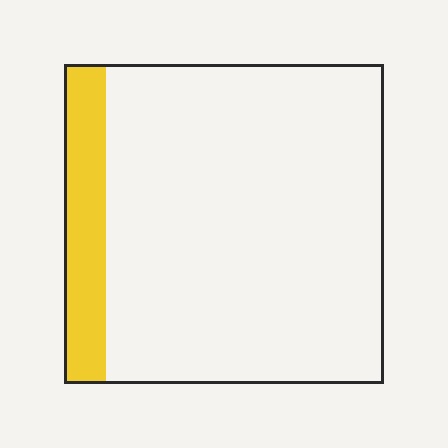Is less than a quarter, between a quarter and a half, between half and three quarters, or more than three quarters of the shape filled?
Less than a quarter.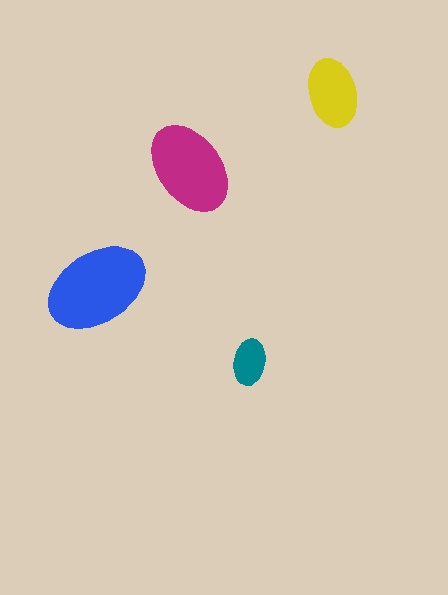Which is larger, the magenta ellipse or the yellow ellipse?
The magenta one.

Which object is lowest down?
The teal ellipse is bottommost.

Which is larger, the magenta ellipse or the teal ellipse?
The magenta one.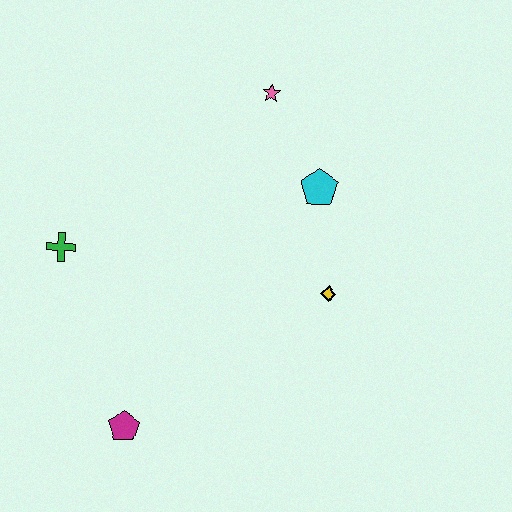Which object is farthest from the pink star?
The magenta pentagon is farthest from the pink star.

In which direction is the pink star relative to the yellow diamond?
The pink star is above the yellow diamond.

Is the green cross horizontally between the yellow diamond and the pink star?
No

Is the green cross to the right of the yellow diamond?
No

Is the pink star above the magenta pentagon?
Yes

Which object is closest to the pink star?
The cyan pentagon is closest to the pink star.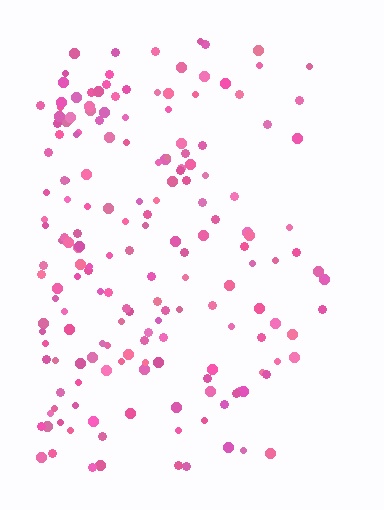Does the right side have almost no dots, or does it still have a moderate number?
Still a moderate number, just noticeably fewer than the left.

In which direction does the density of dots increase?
From right to left, with the left side densest.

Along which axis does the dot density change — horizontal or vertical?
Horizontal.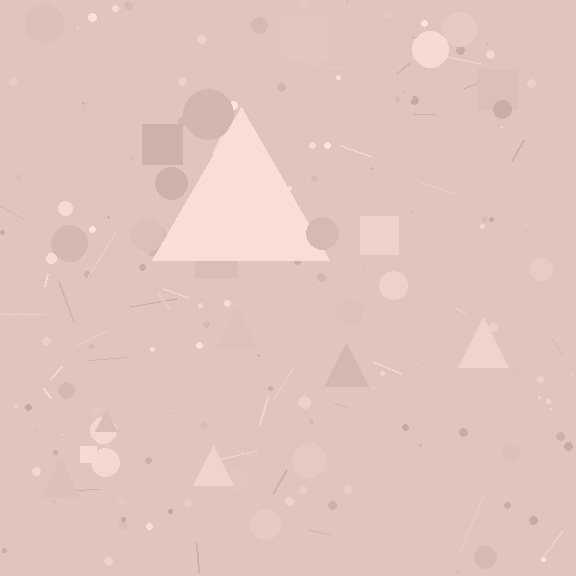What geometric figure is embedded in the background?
A triangle is embedded in the background.